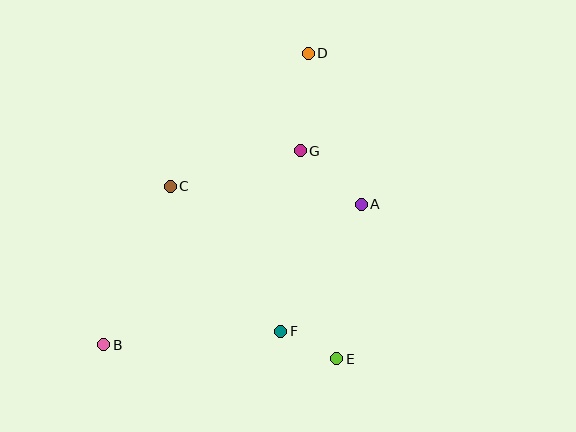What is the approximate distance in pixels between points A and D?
The distance between A and D is approximately 160 pixels.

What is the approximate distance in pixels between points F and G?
The distance between F and G is approximately 182 pixels.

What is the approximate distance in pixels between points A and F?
The distance between A and F is approximately 150 pixels.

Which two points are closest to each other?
Points E and F are closest to each other.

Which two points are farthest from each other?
Points B and D are farthest from each other.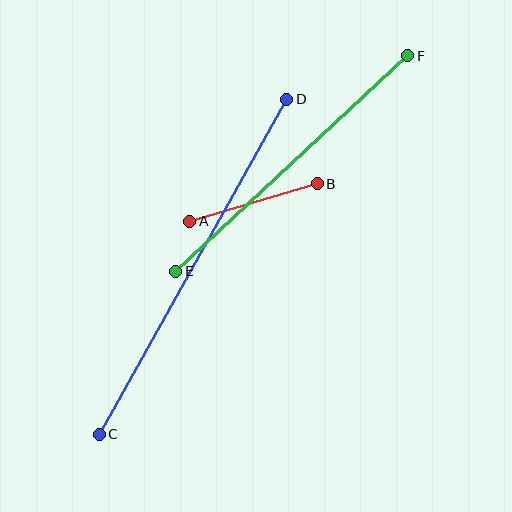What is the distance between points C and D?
The distance is approximately 384 pixels.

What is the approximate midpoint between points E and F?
The midpoint is at approximately (292, 163) pixels.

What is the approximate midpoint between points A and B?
The midpoint is at approximately (253, 203) pixels.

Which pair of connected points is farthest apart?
Points C and D are farthest apart.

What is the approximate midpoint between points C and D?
The midpoint is at approximately (193, 267) pixels.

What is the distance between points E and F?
The distance is approximately 317 pixels.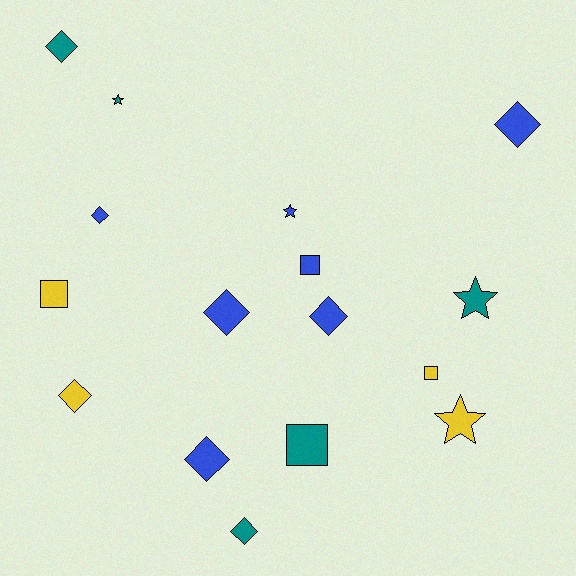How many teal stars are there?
There are 2 teal stars.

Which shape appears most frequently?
Diamond, with 8 objects.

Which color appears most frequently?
Blue, with 7 objects.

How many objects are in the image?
There are 16 objects.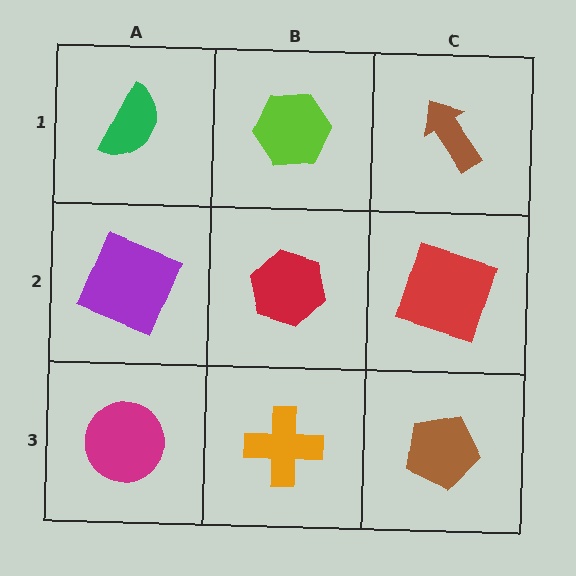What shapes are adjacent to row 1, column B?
A red hexagon (row 2, column B), a green semicircle (row 1, column A), a brown arrow (row 1, column C).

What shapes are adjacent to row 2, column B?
A lime hexagon (row 1, column B), an orange cross (row 3, column B), a purple square (row 2, column A), a red square (row 2, column C).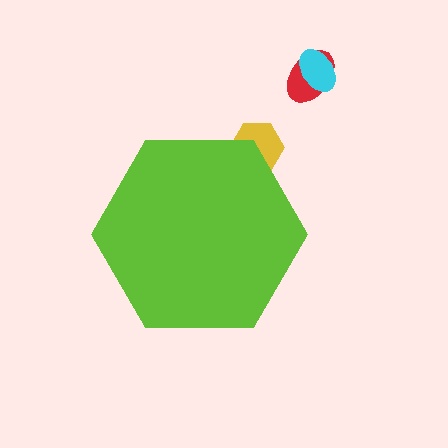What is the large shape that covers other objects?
A lime hexagon.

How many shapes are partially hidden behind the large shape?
1 shape is partially hidden.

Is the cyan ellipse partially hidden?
No, the cyan ellipse is fully visible.